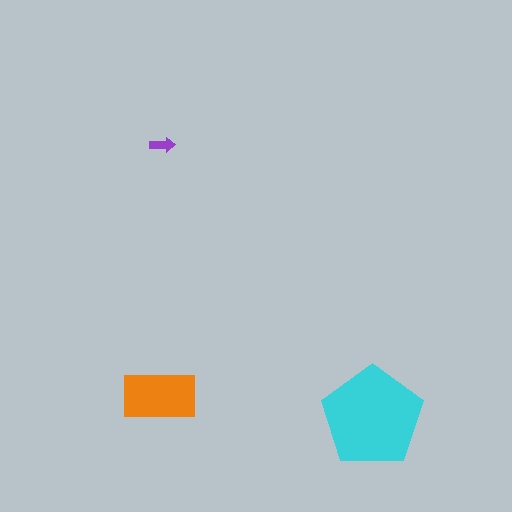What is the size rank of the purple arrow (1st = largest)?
3rd.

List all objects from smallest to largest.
The purple arrow, the orange rectangle, the cyan pentagon.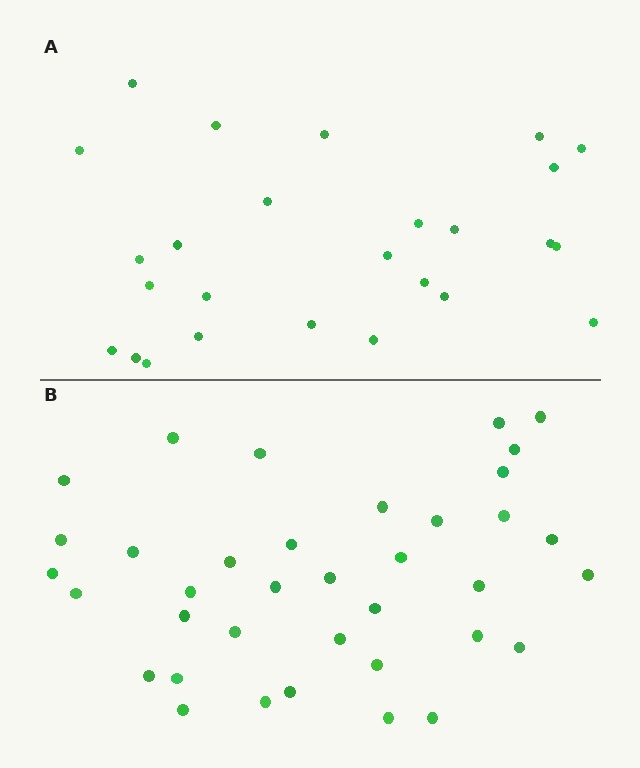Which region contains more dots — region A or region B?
Region B (the bottom region) has more dots.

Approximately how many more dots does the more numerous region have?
Region B has roughly 12 or so more dots than region A.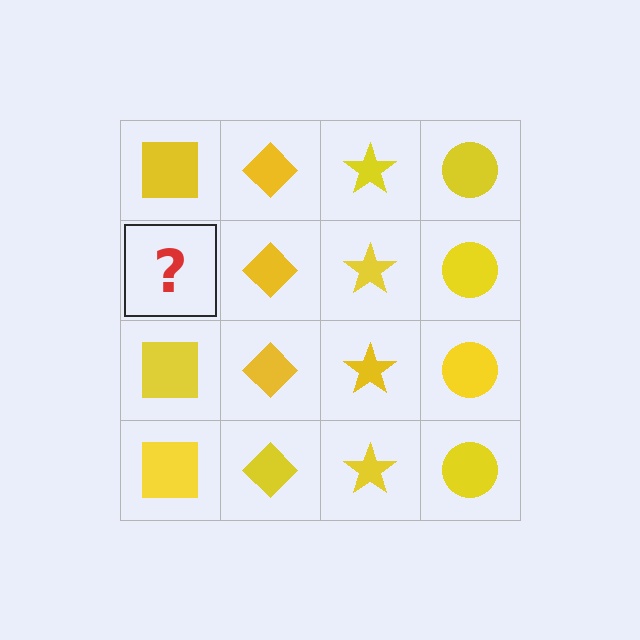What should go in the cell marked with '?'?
The missing cell should contain a yellow square.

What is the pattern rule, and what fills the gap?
The rule is that each column has a consistent shape. The gap should be filled with a yellow square.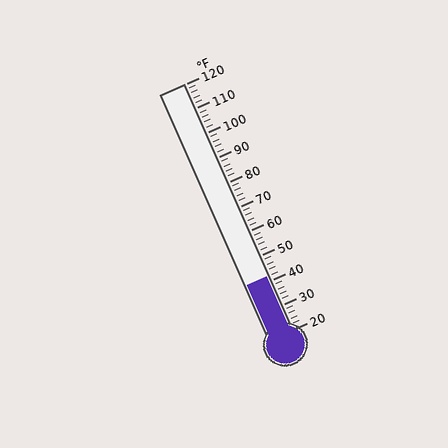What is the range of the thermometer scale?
The thermometer scale ranges from 20°F to 120°F.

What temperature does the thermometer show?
The thermometer shows approximately 42°F.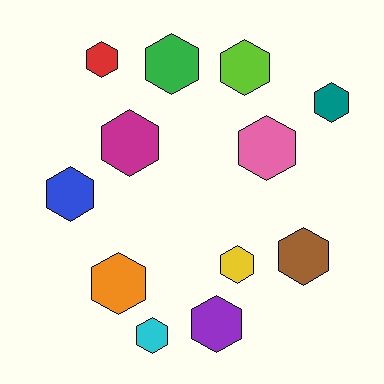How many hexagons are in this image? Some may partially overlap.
There are 12 hexagons.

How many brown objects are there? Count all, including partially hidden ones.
There is 1 brown object.